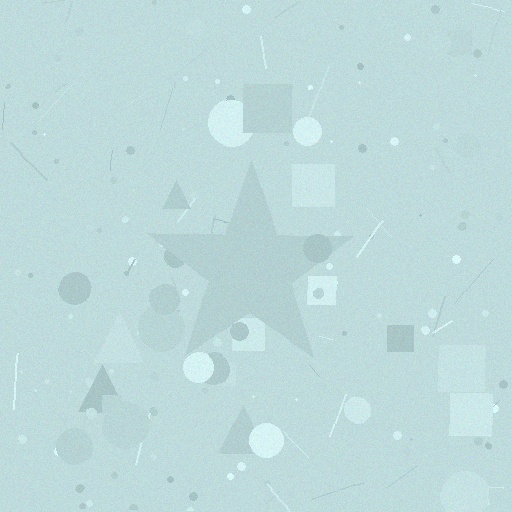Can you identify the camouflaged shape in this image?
The camouflaged shape is a star.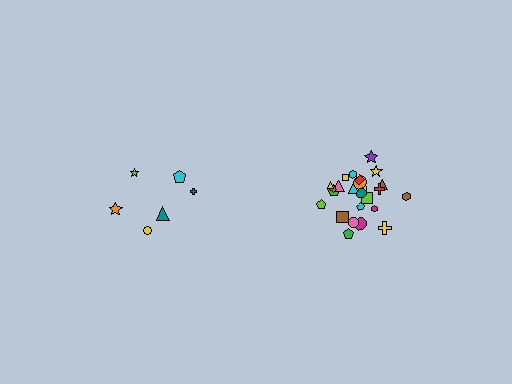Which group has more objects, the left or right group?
The right group.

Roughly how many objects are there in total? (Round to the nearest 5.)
Roughly 30 objects in total.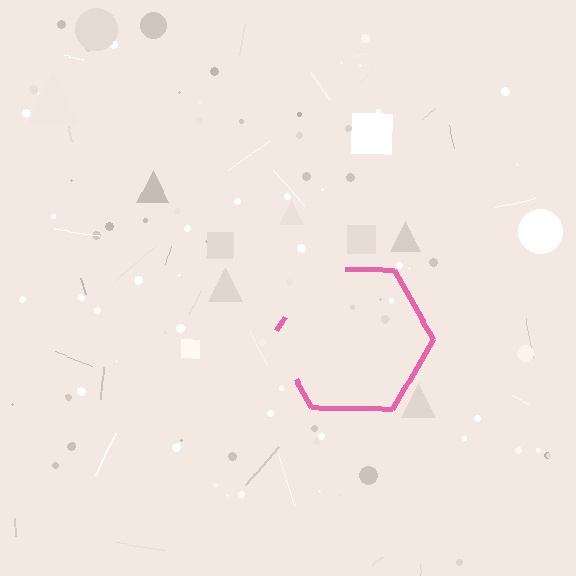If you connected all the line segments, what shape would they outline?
They would outline a hexagon.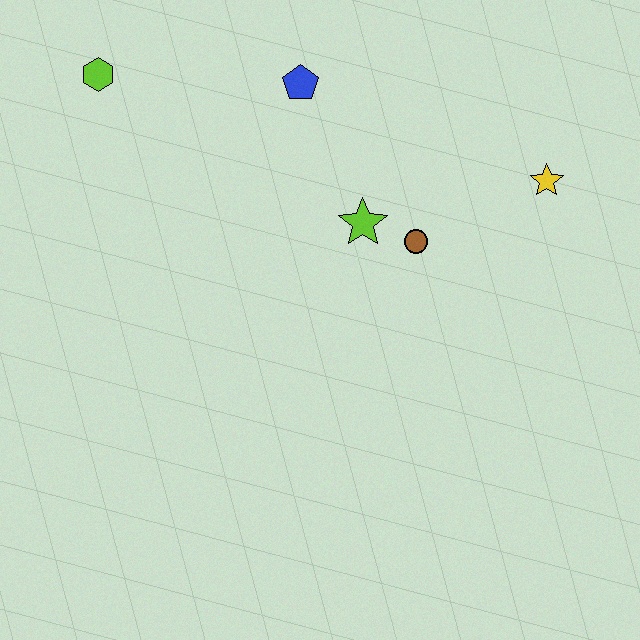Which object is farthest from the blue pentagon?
The yellow star is farthest from the blue pentagon.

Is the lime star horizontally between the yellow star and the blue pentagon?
Yes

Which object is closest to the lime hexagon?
The blue pentagon is closest to the lime hexagon.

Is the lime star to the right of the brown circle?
No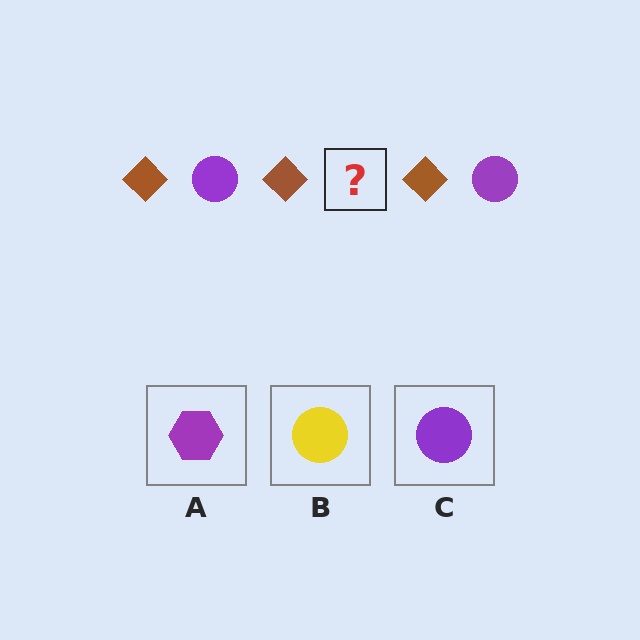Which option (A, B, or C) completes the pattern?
C.